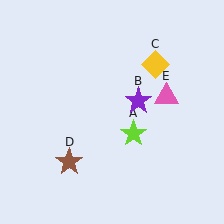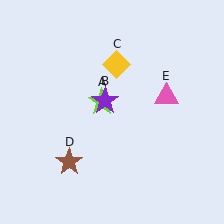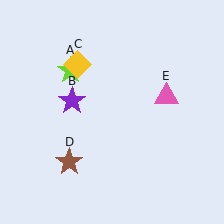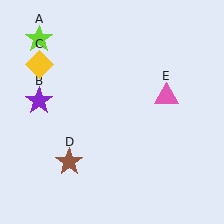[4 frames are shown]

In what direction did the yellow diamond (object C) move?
The yellow diamond (object C) moved left.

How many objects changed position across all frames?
3 objects changed position: lime star (object A), purple star (object B), yellow diamond (object C).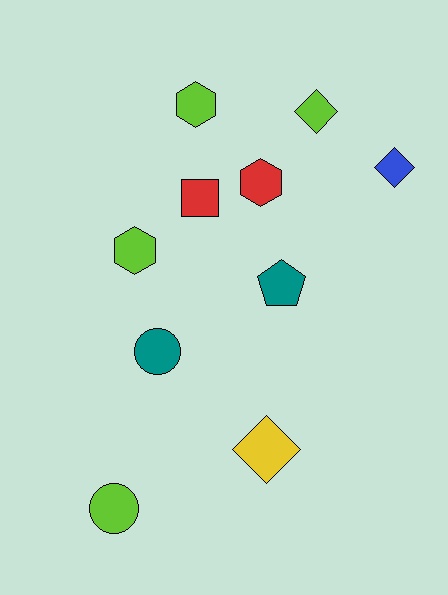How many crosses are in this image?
There are no crosses.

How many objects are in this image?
There are 10 objects.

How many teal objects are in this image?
There are 2 teal objects.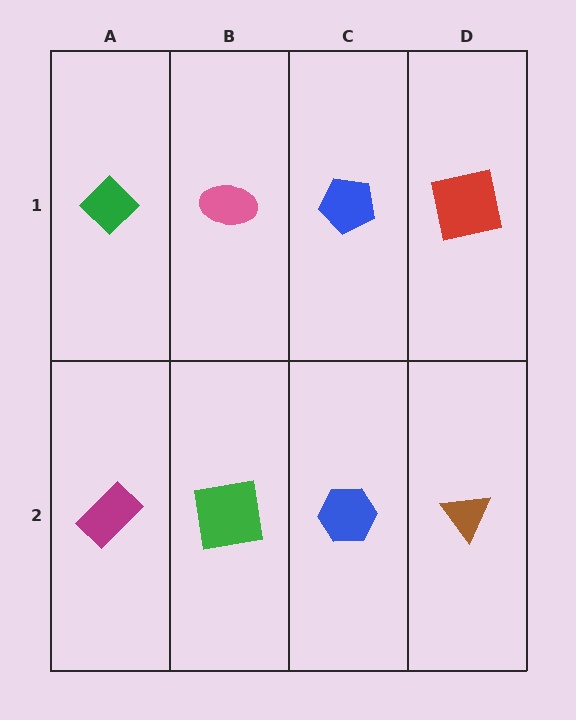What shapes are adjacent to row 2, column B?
A pink ellipse (row 1, column B), a magenta rectangle (row 2, column A), a blue hexagon (row 2, column C).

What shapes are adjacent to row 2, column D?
A red square (row 1, column D), a blue hexagon (row 2, column C).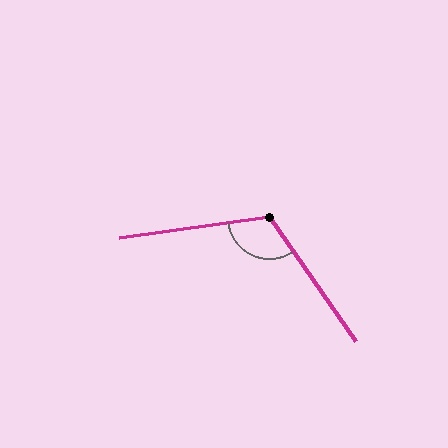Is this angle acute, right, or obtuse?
It is obtuse.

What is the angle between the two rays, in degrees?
Approximately 117 degrees.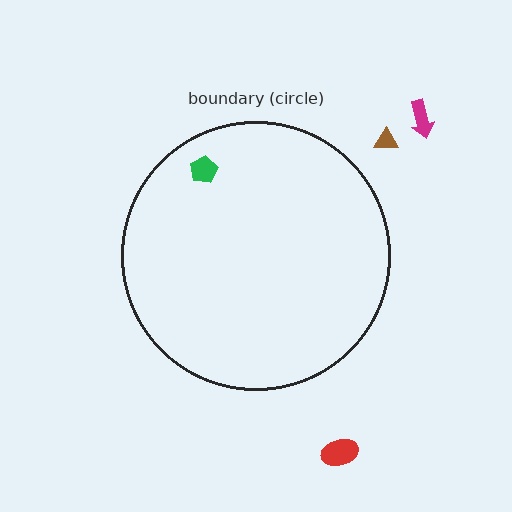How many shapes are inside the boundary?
1 inside, 3 outside.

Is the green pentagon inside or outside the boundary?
Inside.